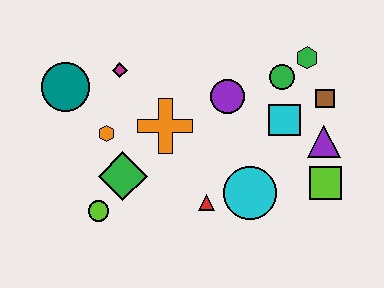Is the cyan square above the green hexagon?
No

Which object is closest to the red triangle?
The cyan circle is closest to the red triangle.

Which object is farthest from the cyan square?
The teal circle is farthest from the cyan square.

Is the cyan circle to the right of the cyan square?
No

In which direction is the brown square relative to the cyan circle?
The brown square is above the cyan circle.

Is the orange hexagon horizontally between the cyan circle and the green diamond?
No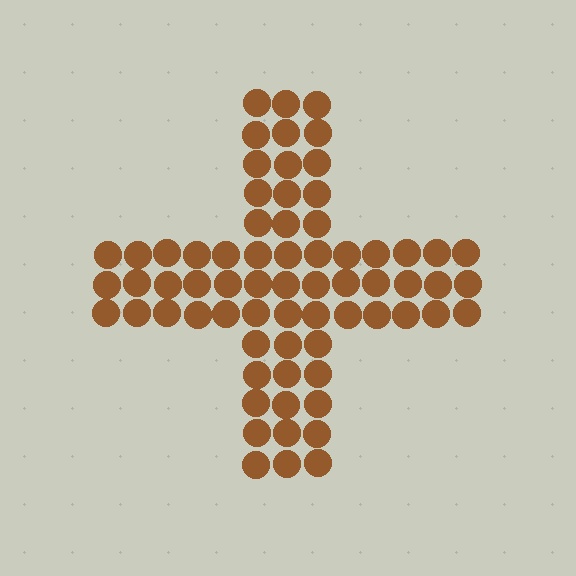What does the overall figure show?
The overall figure shows a cross.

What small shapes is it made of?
It is made of small circles.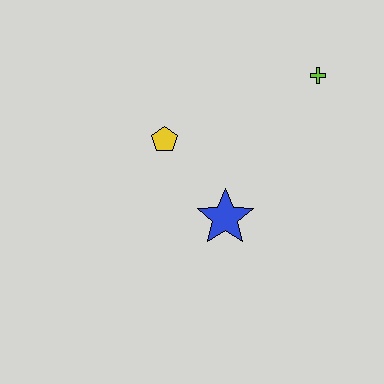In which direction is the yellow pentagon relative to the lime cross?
The yellow pentagon is to the left of the lime cross.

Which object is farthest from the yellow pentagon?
The lime cross is farthest from the yellow pentagon.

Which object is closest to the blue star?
The yellow pentagon is closest to the blue star.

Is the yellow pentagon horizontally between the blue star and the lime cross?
No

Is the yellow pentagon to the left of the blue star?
Yes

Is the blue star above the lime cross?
No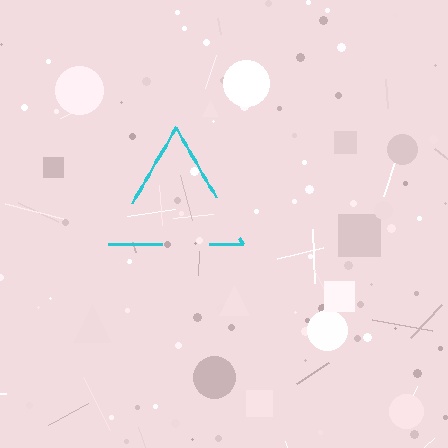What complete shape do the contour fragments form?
The contour fragments form a triangle.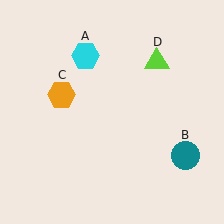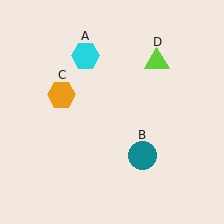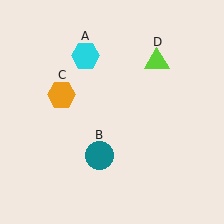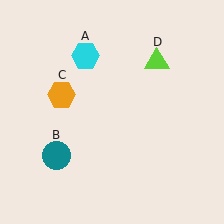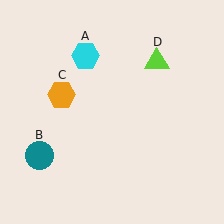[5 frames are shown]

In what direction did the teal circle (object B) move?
The teal circle (object B) moved left.